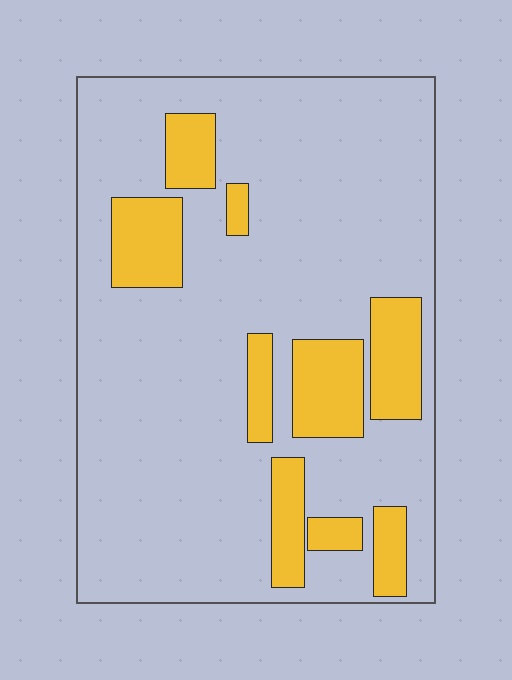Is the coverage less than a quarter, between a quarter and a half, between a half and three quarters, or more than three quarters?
Less than a quarter.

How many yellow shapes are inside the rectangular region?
9.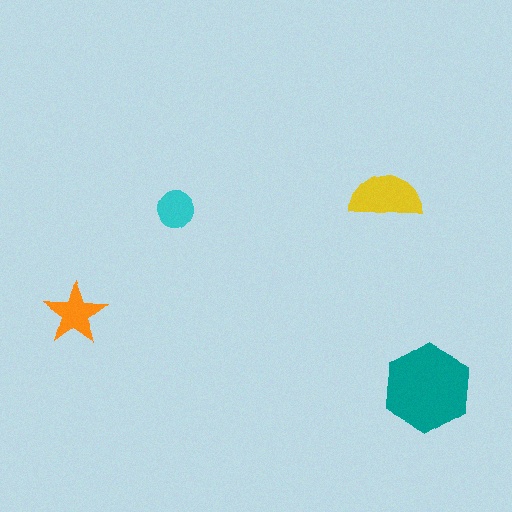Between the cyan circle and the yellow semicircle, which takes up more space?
The yellow semicircle.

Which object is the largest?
The teal hexagon.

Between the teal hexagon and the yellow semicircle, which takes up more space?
The teal hexagon.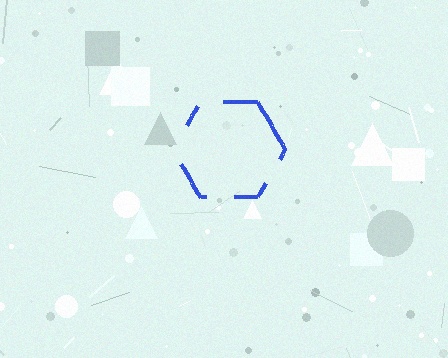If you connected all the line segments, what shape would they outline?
They would outline a hexagon.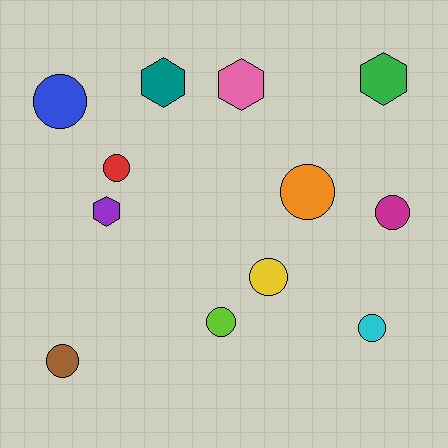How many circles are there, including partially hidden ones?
There are 8 circles.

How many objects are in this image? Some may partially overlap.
There are 12 objects.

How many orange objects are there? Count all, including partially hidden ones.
There is 1 orange object.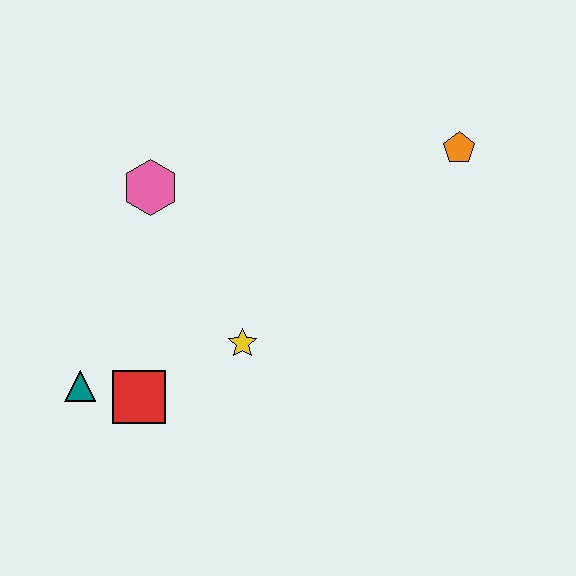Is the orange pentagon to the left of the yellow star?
No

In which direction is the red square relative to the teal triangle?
The red square is to the right of the teal triangle.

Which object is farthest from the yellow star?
The orange pentagon is farthest from the yellow star.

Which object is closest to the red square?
The teal triangle is closest to the red square.